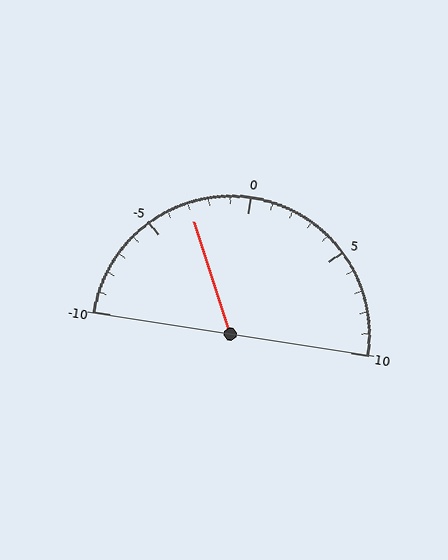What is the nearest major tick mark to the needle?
The nearest major tick mark is -5.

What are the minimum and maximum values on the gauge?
The gauge ranges from -10 to 10.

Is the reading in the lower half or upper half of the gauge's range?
The reading is in the lower half of the range (-10 to 10).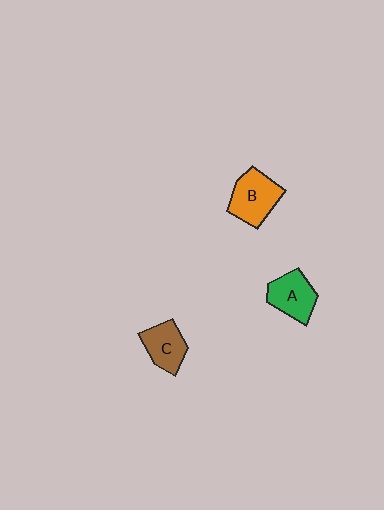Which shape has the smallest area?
Shape C (brown).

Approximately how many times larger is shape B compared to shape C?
Approximately 1.2 times.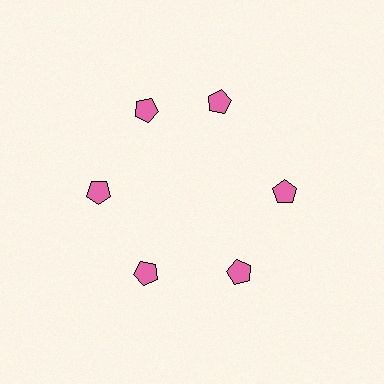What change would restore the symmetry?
The symmetry would be restored by rotating it back into even spacing with its neighbors so that all 6 pentagons sit at equal angles and equal distance from the center.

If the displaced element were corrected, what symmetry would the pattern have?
It would have 6-fold rotational symmetry — the pattern would map onto itself every 60 degrees.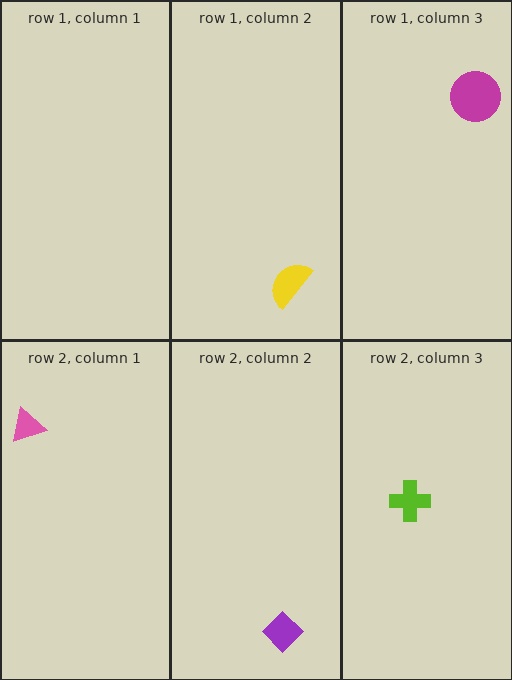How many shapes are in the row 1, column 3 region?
1.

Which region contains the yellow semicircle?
The row 1, column 2 region.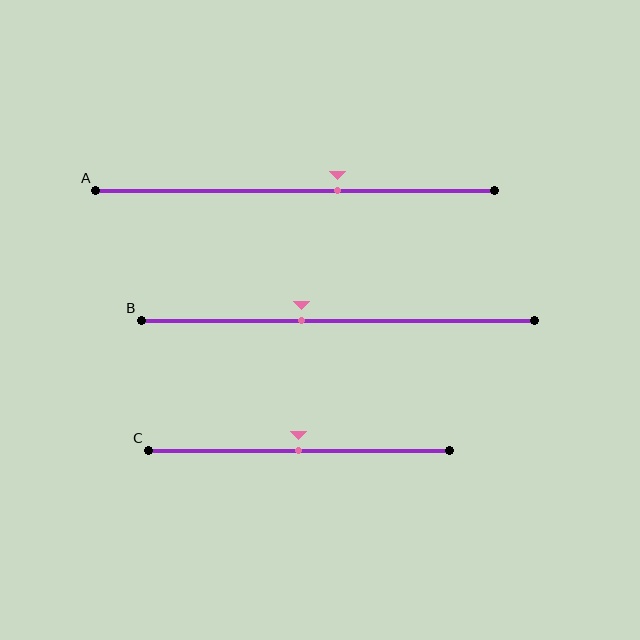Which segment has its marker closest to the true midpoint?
Segment C has its marker closest to the true midpoint.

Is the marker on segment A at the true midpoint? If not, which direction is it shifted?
No, the marker on segment A is shifted to the right by about 11% of the segment length.